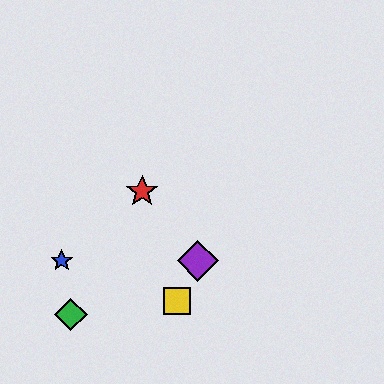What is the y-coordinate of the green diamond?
The green diamond is at y≈314.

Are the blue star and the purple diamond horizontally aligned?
Yes, both are at y≈261.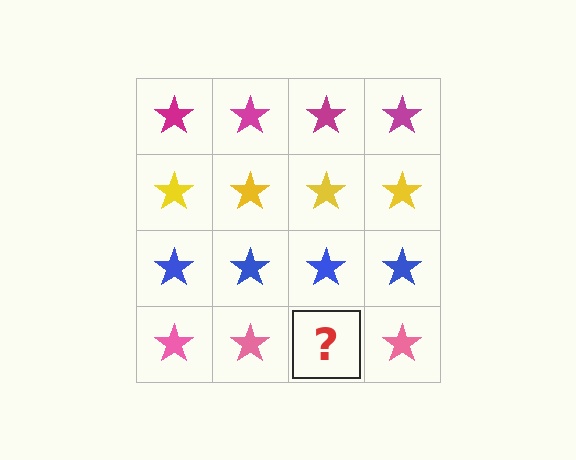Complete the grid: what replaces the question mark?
The question mark should be replaced with a pink star.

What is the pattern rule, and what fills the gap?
The rule is that each row has a consistent color. The gap should be filled with a pink star.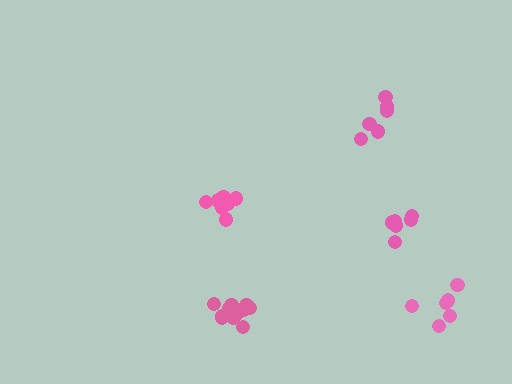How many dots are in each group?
Group 1: 6 dots, Group 2: 6 dots, Group 3: 7 dots, Group 4: 12 dots, Group 5: 6 dots (37 total).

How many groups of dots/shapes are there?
There are 5 groups.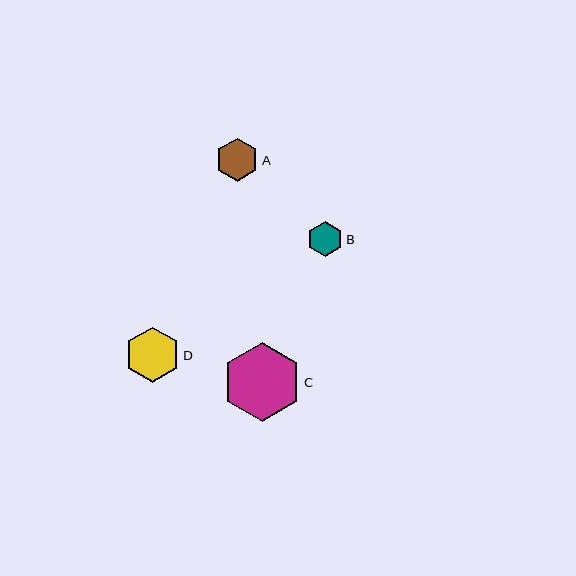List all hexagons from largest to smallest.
From largest to smallest: C, D, A, B.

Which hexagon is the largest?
Hexagon C is the largest with a size of approximately 79 pixels.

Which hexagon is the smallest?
Hexagon B is the smallest with a size of approximately 35 pixels.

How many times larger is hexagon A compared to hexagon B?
Hexagon A is approximately 1.2 times the size of hexagon B.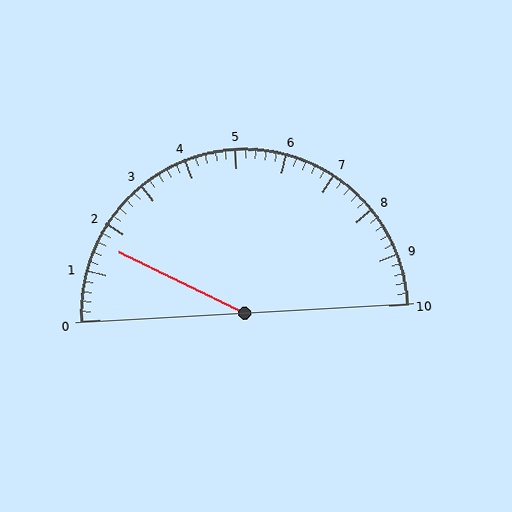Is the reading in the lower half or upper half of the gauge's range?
The reading is in the lower half of the range (0 to 10).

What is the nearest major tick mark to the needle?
The nearest major tick mark is 2.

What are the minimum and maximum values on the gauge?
The gauge ranges from 0 to 10.